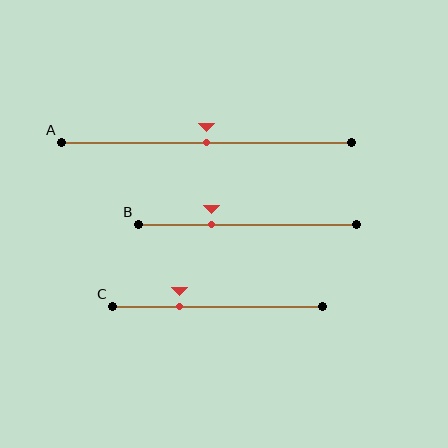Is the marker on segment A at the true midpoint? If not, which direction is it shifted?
Yes, the marker on segment A is at the true midpoint.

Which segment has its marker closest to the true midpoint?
Segment A has its marker closest to the true midpoint.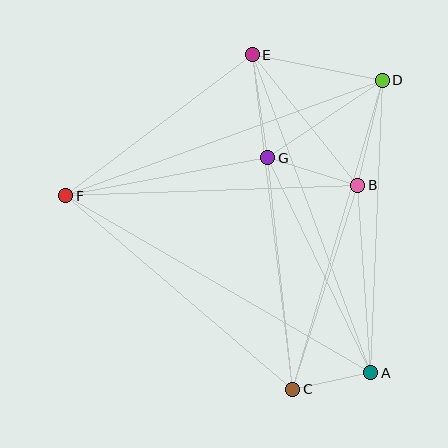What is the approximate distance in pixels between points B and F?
The distance between B and F is approximately 292 pixels.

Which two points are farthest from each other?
Points A and F are farthest from each other.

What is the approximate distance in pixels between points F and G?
The distance between F and G is approximately 206 pixels.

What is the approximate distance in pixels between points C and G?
The distance between C and G is approximately 233 pixels.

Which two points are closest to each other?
Points A and C are closest to each other.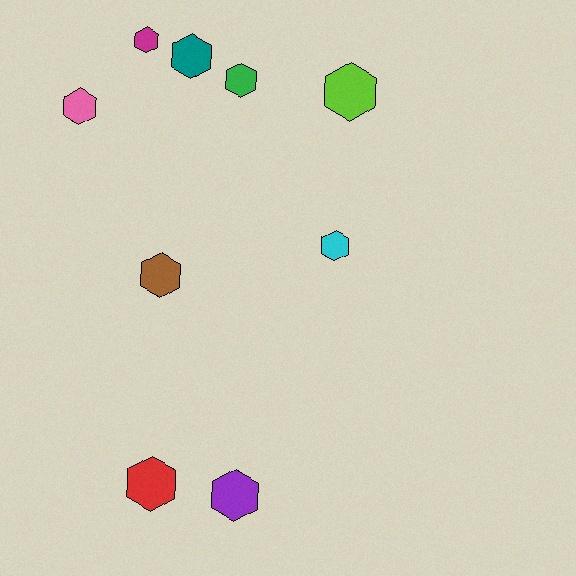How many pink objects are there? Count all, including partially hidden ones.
There is 1 pink object.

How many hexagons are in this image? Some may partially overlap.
There are 9 hexagons.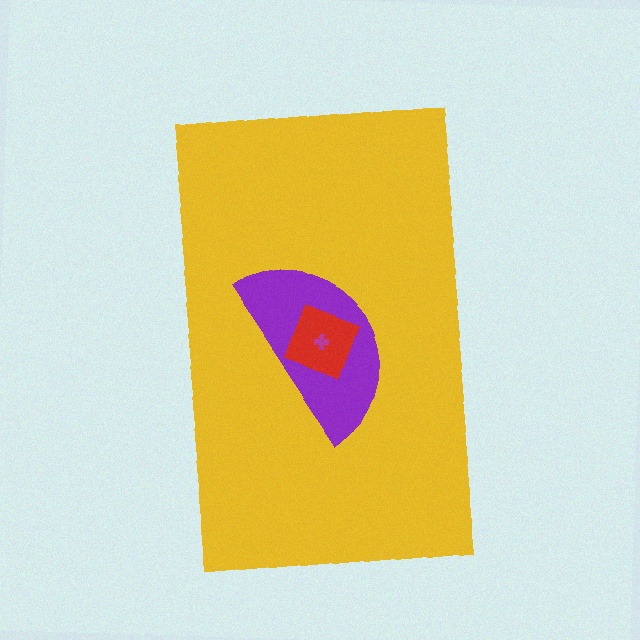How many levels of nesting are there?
4.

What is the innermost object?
The magenta cross.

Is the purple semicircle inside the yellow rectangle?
Yes.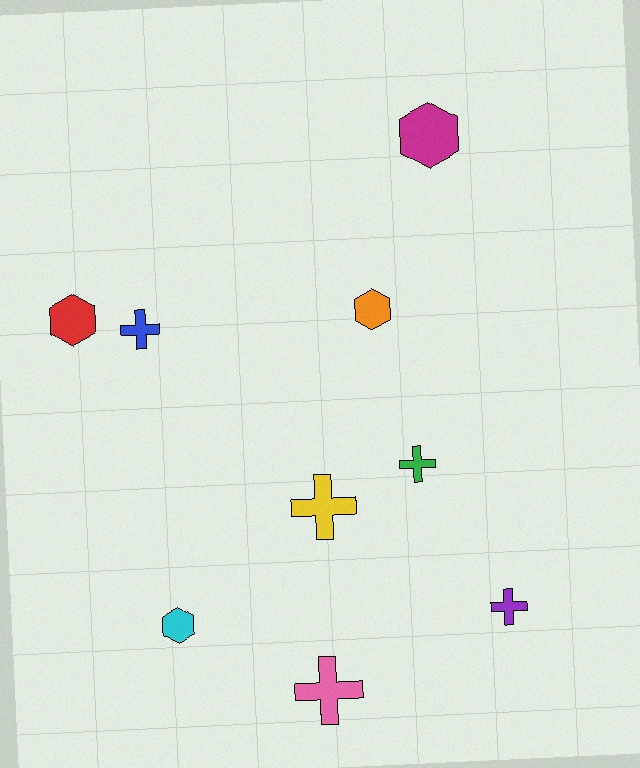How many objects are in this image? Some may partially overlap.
There are 9 objects.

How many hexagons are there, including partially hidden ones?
There are 4 hexagons.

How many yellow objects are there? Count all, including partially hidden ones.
There is 1 yellow object.